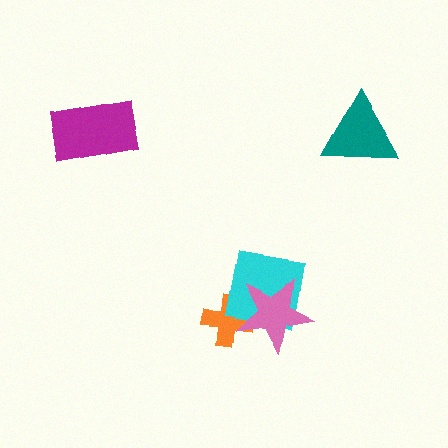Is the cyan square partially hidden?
Yes, it is partially covered by another shape.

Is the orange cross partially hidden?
Yes, it is partially covered by another shape.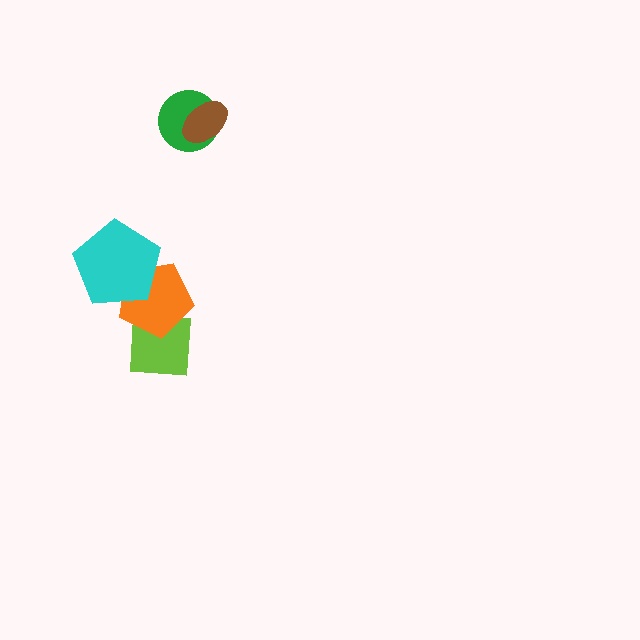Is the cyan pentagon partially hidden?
No, no other shape covers it.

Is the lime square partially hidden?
Yes, it is partially covered by another shape.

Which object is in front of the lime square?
The orange pentagon is in front of the lime square.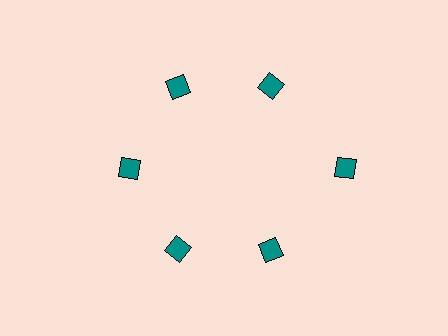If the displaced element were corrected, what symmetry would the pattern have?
It would have 6-fold rotational symmetry — the pattern would map onto itself every 60 degrees.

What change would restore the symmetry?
The symmetry would be restored by moving it inward, back onto the ring so that all 6 diamonds sit at equal angles and equal distance from the center.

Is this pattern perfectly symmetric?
No. The 6 teal diamonds are arranged in a ring, but one element near the 3 o'clock position is pushed outward from the center, breaking the 6-fold rotational symmetry.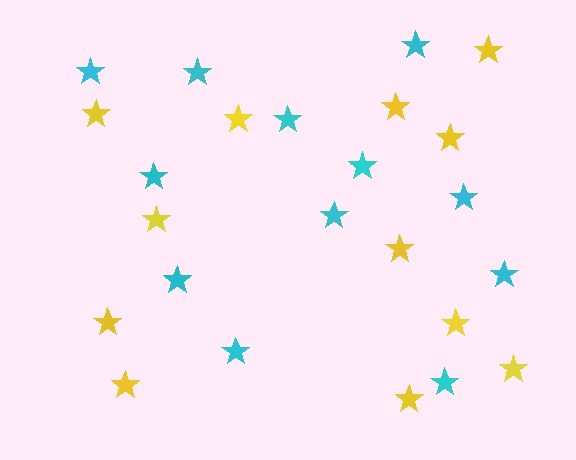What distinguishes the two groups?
There are 2 groups: one group of cyan stars (12) and one group of yellow stars (12).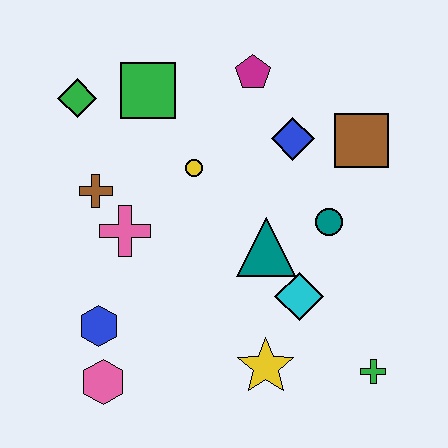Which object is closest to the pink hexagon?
The blue hexagon is closest to the pink hexagon.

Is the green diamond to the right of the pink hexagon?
No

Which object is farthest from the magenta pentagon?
The pink hexagon is farthest from the magenta pentagon.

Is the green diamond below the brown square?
No